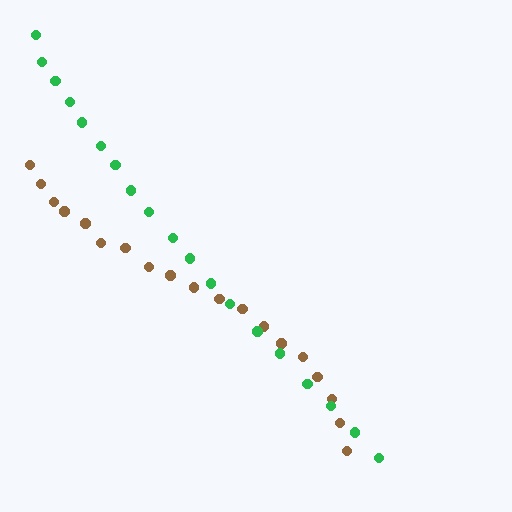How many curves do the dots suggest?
There are 2 distinct paths.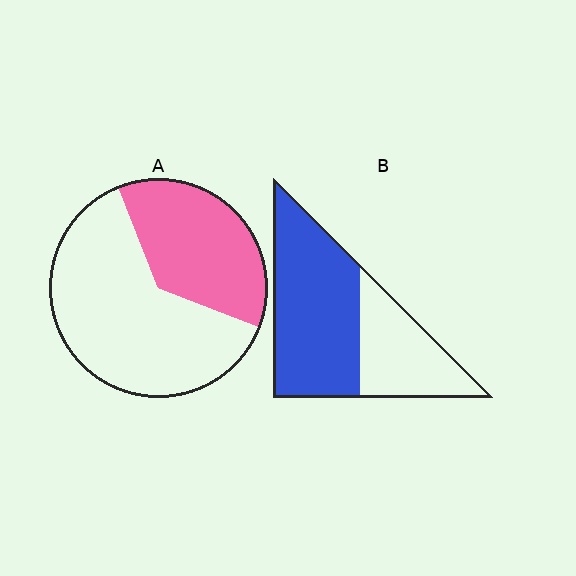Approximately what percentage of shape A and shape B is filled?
A is approximately 35% and B is approximately 65%.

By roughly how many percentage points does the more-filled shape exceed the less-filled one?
By roughly 25 percentage points (B over A).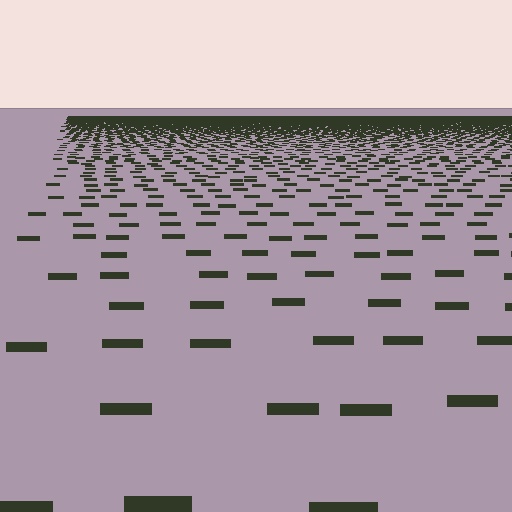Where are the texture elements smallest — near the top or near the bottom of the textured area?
Near the top.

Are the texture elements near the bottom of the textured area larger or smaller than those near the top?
Larger. Near the bottom, elements are closer to the viewer and appear at a bigger on-screen size.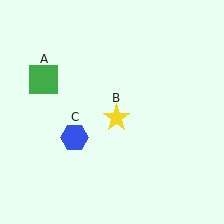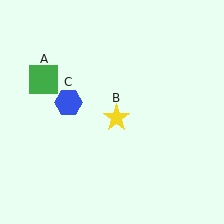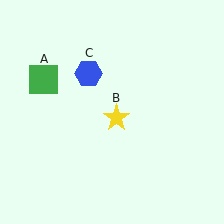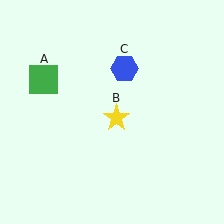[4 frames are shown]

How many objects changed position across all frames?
1 object changed position: blue hexagon (object C).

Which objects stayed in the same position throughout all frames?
Green square (object A) and yellow star (object B) remained stationary.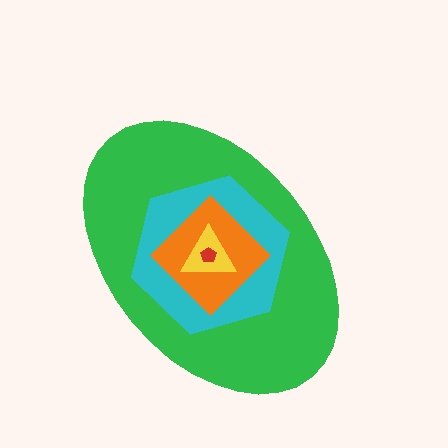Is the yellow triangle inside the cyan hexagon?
Yes.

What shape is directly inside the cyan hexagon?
The orange diamond.